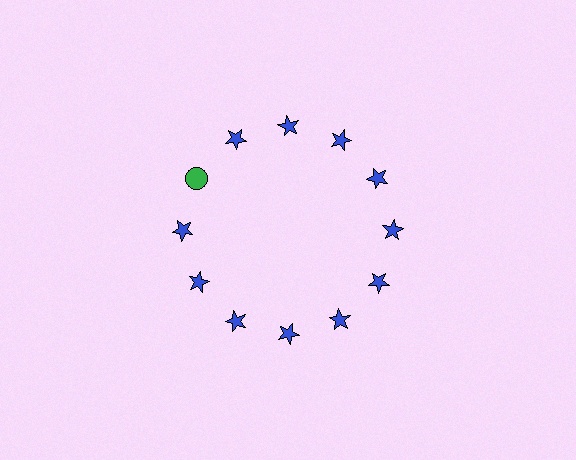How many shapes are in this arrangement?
There are 12 shapes arranged in a ring pattern.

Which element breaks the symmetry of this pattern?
The green circle at roughly the 10 o'clock position breaks the symmetry. All other shapes are blue stars.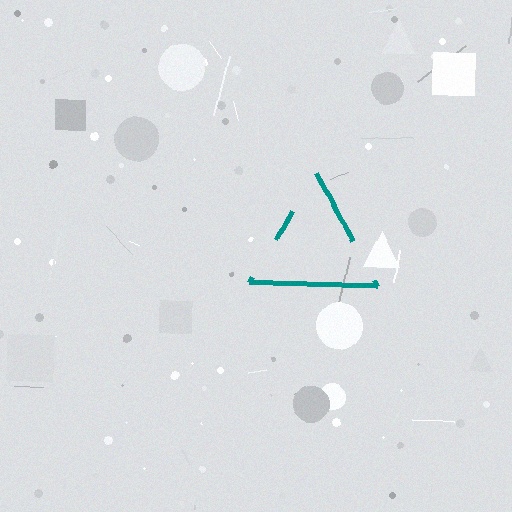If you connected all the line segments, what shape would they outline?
They would outline a triangle.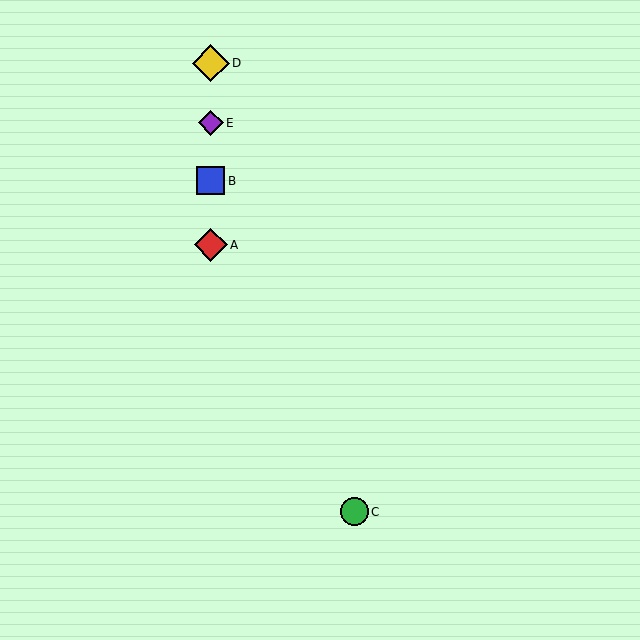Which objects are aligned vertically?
Objects A, B, D, E are aligned vertically.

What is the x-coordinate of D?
Object D is at x≈211.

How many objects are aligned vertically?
4 objects (A, B, D, E) are aligned vertically.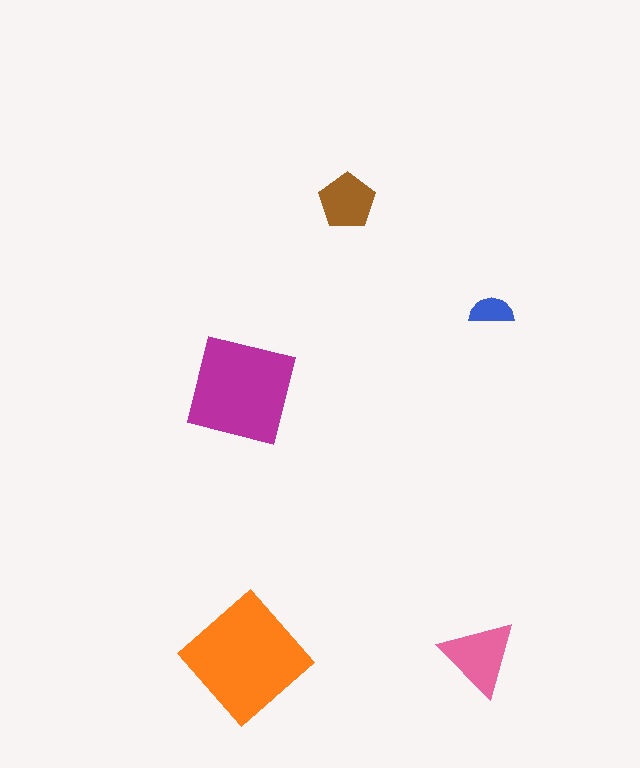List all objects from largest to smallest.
The orange diamond, the magenta square, the pink triangle, the brown pentagon, the blue semicircle.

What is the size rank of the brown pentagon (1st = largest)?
4th.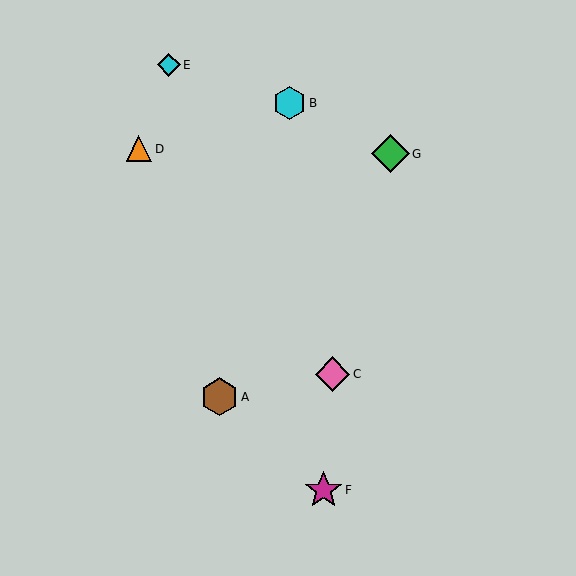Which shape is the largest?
The green diamond (labeled G) is the largest.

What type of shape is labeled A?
Shape A is a brown hexagon.